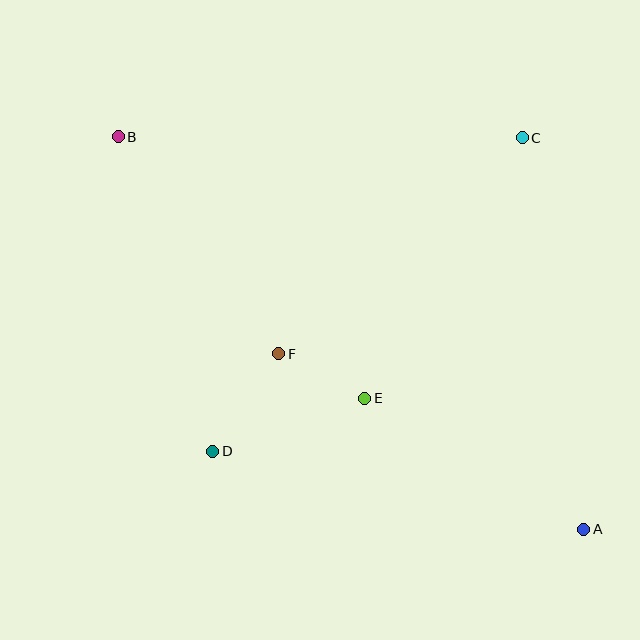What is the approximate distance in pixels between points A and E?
The distance between A and E is approximately 255 pixels.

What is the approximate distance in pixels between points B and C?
The distance between B and C is approximately 404 pixels.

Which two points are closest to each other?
Points E and F are closest to each other.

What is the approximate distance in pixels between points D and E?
The distance between D and E is approximately 161 pixels.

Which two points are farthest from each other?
Points A and B are farthest from each other.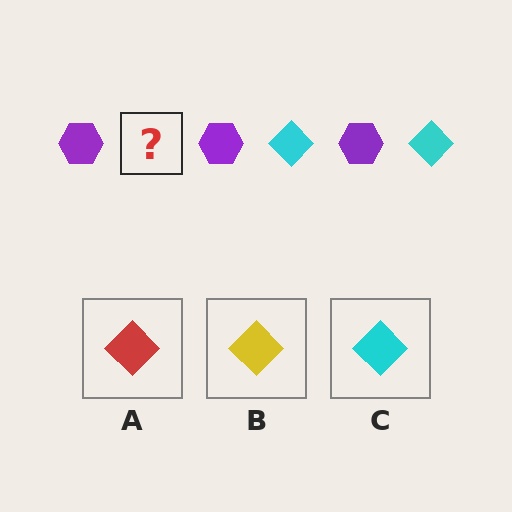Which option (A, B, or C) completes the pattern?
C.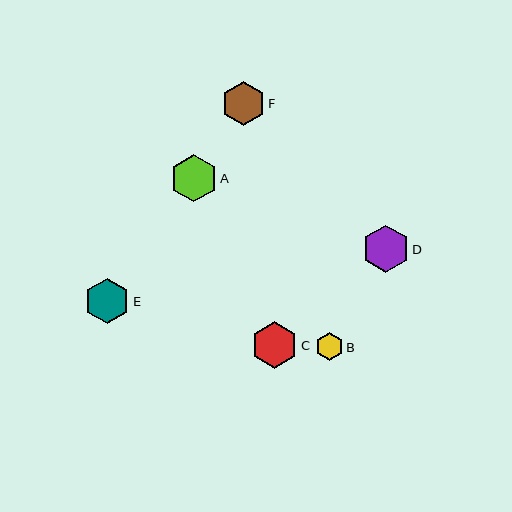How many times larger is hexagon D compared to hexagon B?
Hexagon D is approximately 1.7 times the size of hexagon B.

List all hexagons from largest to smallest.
From largest to smallest: A, D, C, E, F, B.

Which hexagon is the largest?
Hexagon A is the largest with a size of approximately 47 pixels.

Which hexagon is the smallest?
Hexagon B is the smallest with a size of approximately 28 pixels.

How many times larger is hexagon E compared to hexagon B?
Hexagon E is approximately 1.6 times the size of hexagon B.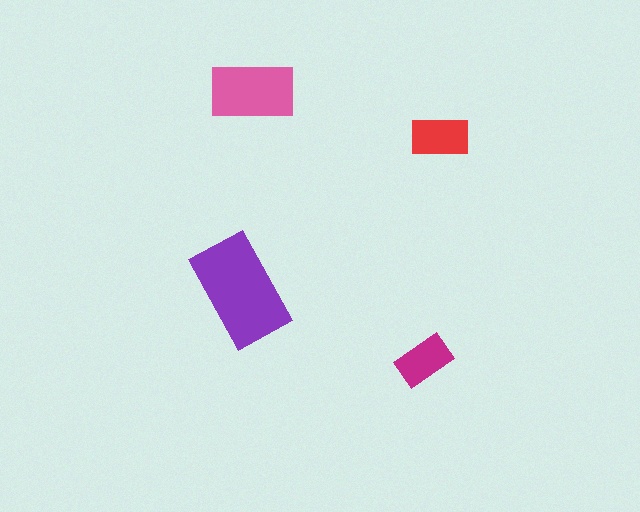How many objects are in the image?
There are 4 objects in the image.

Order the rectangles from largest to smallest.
the purple one, the pink one, the red one, the magenta one.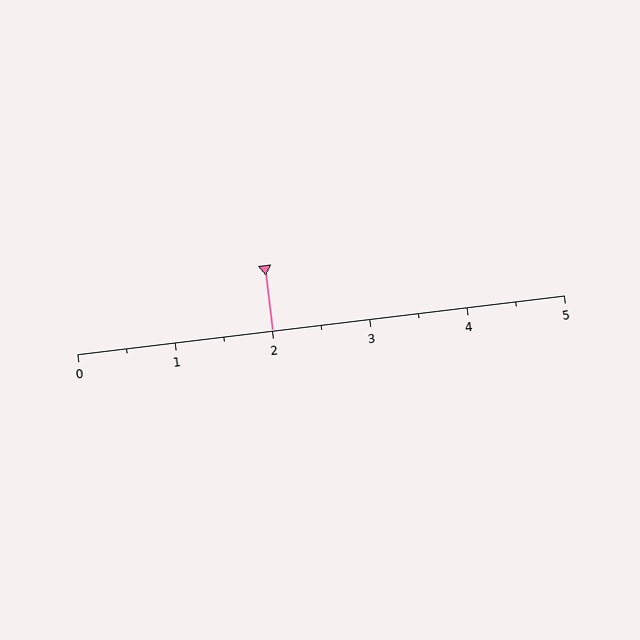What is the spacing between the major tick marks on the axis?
The major ticks are spaced 1 apart.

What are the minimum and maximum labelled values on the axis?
The axis runs from 0 to 5.